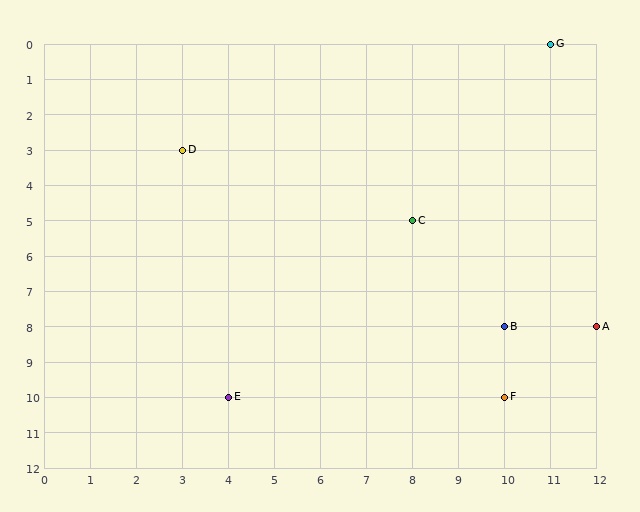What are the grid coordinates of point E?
Point E is at grid coordinates (4, 10).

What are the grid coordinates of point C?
Point C is at grid coordinates (8, 5).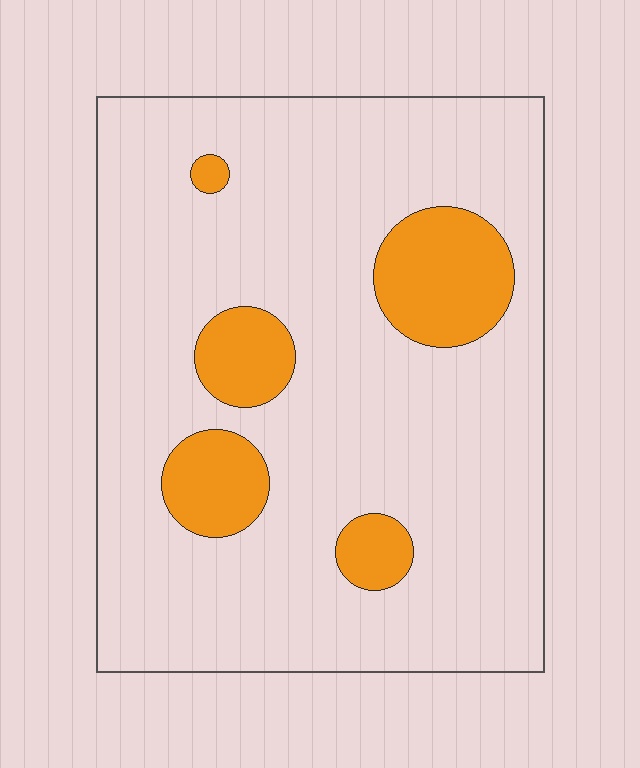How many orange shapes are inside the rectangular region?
5.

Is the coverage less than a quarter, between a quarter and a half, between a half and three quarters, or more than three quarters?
Less than a quarter.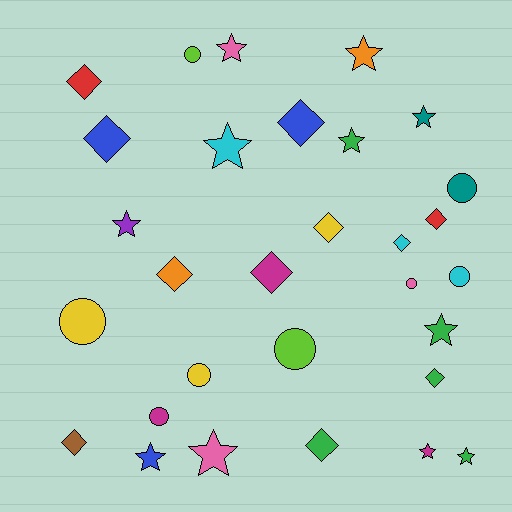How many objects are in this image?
There are 30 objects.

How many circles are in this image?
There are 8 circles.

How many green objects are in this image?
There are 5 green objects.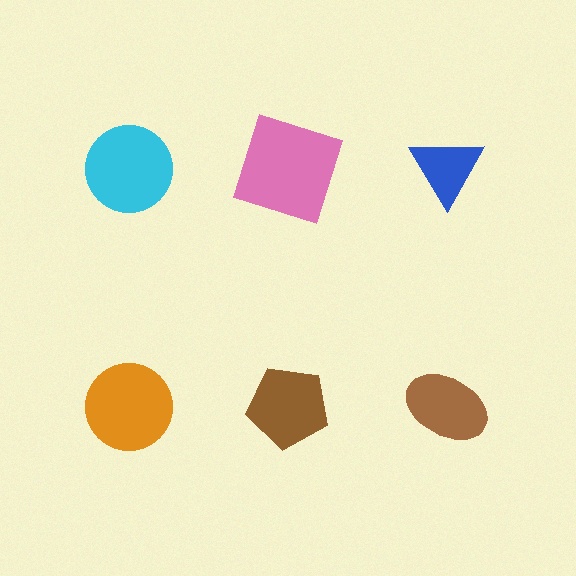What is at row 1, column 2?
A pink square.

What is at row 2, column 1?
An orange circle.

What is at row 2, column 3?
A brown ellipse.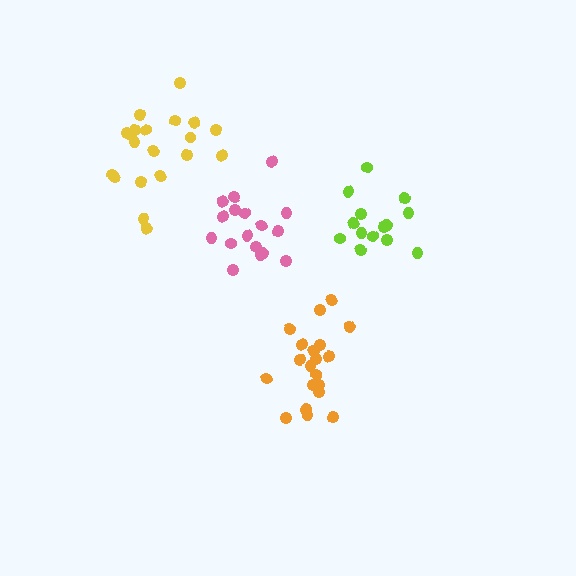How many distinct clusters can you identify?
There are 4 distinct clusters.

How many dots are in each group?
Group 1: 20 dots, Group 2: 17 dots, Group 3: 14 dots, Group 4: 20 dots (71 total).